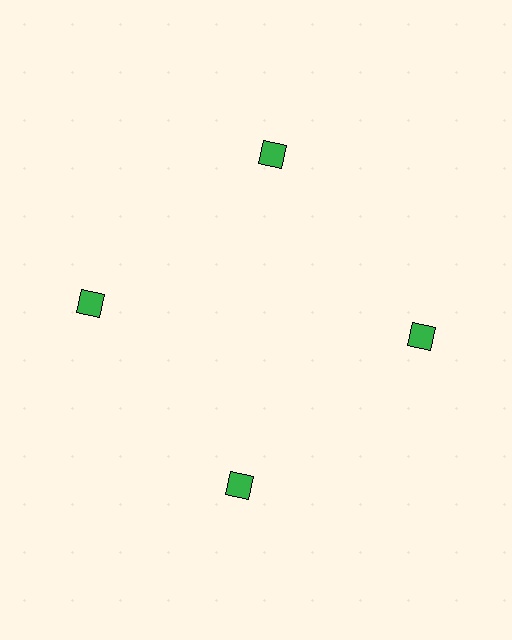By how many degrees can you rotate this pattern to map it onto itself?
The pattern maps onto itself every 90 degrees of rotation.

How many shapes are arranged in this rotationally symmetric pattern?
There are 4 shapes, arranged in 4 groups of 1.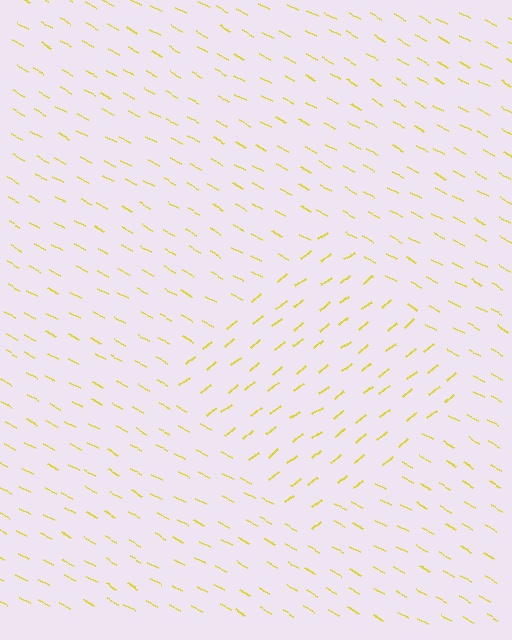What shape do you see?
I see a diamond.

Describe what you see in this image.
The image is filled with small yellow line segments. A diamond region in the image has lines oriented differently from the surrounding lines, creating a visible texture boundary.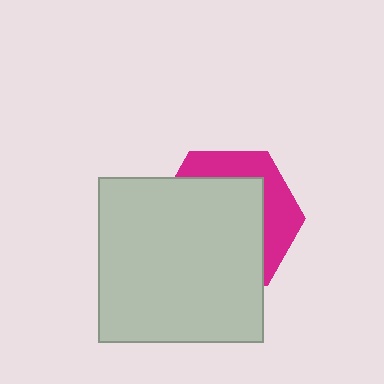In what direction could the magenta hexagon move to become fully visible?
The magenta hexagon could move toward the upper-right. That would shift it out from behind the light gray square entirely.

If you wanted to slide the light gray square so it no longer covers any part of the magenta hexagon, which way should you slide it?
Slide it toward the lower-left — that is the most direct way to separate the two shapes.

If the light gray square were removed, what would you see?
You would see the complete magenta hexagon.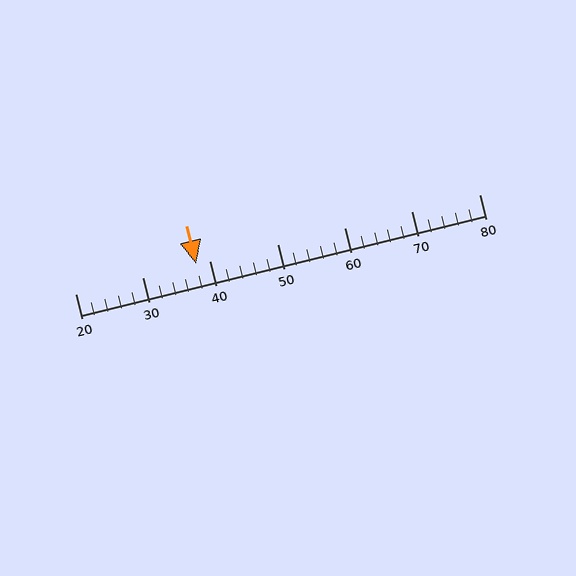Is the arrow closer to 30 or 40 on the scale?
The arrow is closer to 40.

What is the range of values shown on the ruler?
The ruler shows values from 20 to 80.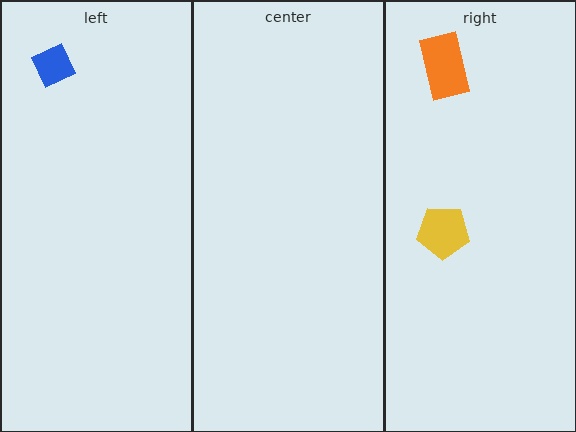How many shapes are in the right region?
2.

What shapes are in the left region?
The blue diamond.